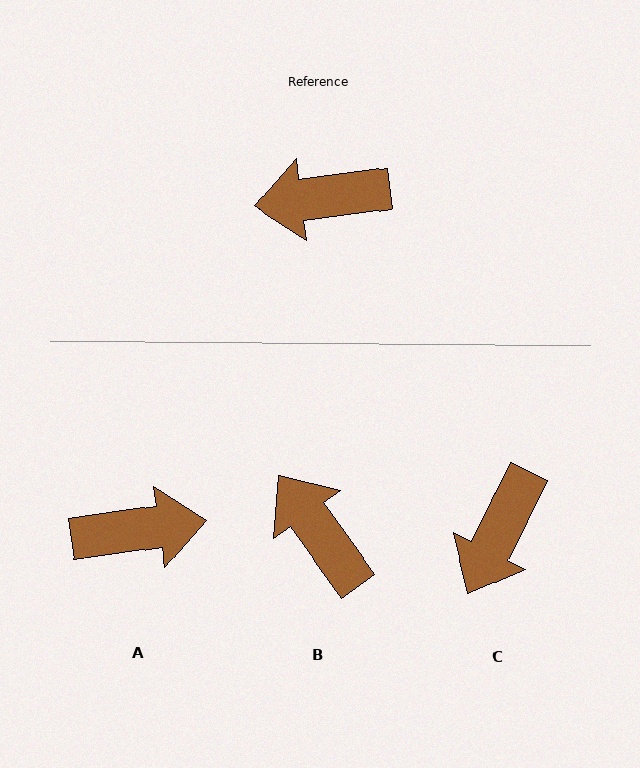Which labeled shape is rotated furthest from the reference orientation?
A, about 179 degrees away.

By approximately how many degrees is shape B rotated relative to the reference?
Approximately 62 degrees clockwise.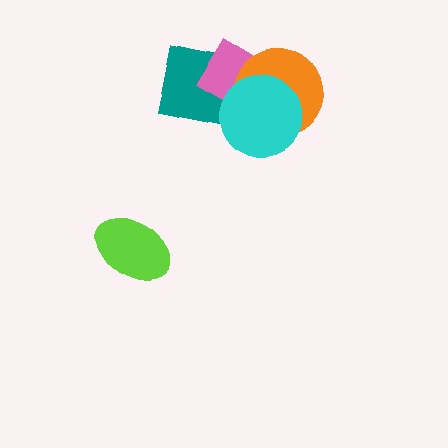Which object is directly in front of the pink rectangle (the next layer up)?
The orange circle is directly in front of the pink rectangle.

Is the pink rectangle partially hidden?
Yes, it is partially covered by another shape.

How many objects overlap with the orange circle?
2 objects overlap with the orange circle.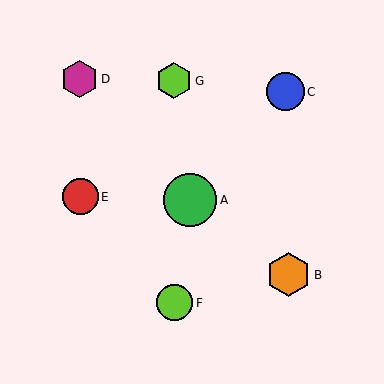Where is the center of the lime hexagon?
The center of the lime hexagon is at (174, 81).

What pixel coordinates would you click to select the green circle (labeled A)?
Click at (190, 200) to select the green circle A.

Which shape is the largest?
The green circle (labeled A) is the largest.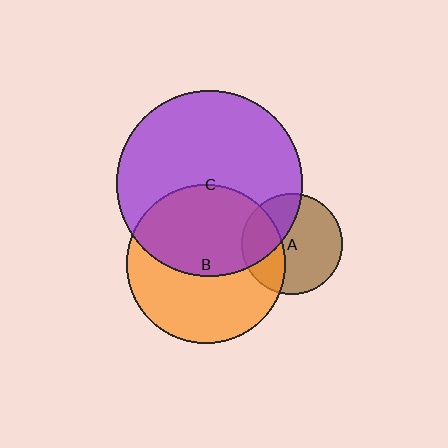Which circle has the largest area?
Circle C (purple).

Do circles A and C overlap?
Yes.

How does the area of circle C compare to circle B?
Approximately 1.4 times.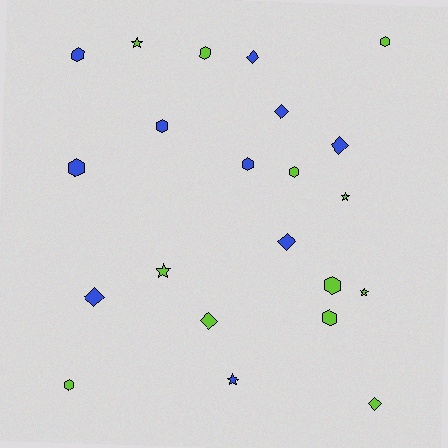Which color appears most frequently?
Lime, with 12 objects.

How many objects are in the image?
There are 22 objects.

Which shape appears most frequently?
Hexagon, with 10 objects.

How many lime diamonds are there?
There are 2 lime diamonds.